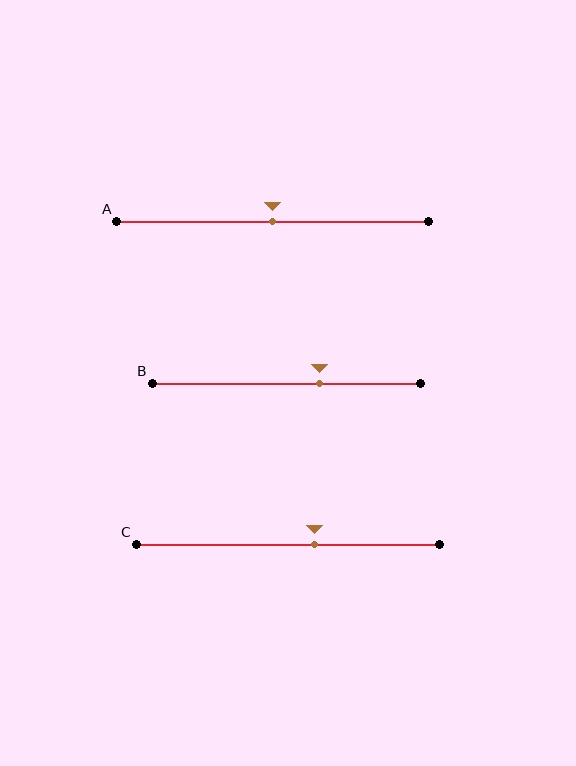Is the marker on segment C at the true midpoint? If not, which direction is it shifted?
No, the marker on segment C is shifted to the right by about 9% of the segment length.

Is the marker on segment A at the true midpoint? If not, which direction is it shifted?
Yes, the marker on segment A is at the true midpoint.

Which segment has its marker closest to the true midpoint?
Segment A has its marker closest to the true midpoint.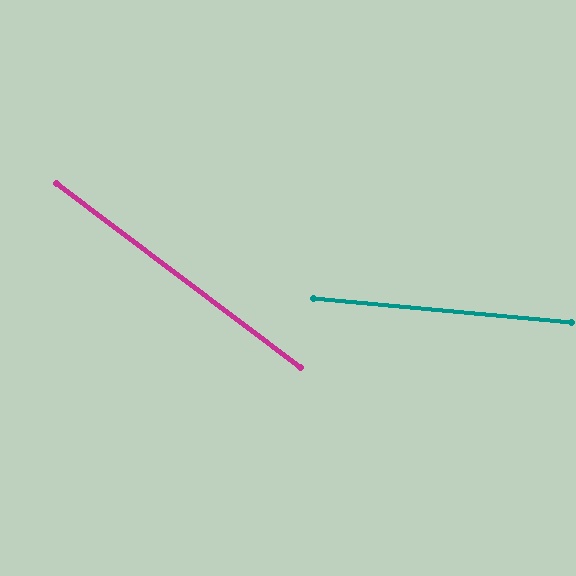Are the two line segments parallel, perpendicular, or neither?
Neither parallel nor perpendicular — they differ by about 32°.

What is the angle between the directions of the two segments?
Approximately 32 degrees.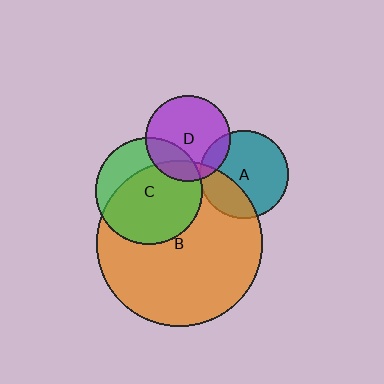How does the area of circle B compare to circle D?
Approximately 3.8 times.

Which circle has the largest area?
Circle B (orange).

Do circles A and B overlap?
Yes.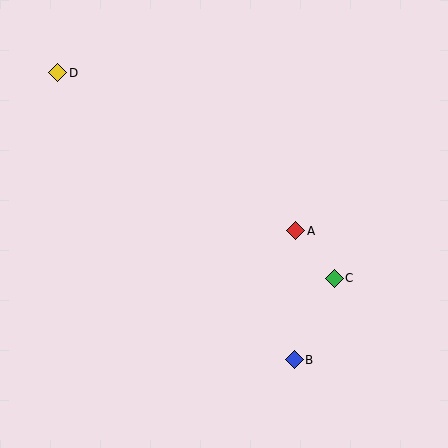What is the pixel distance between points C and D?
The distance between C and D is 345 pixels.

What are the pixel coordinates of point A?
Point A is at (296, 231).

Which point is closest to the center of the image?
Point A at (296, 231) is closest to the center.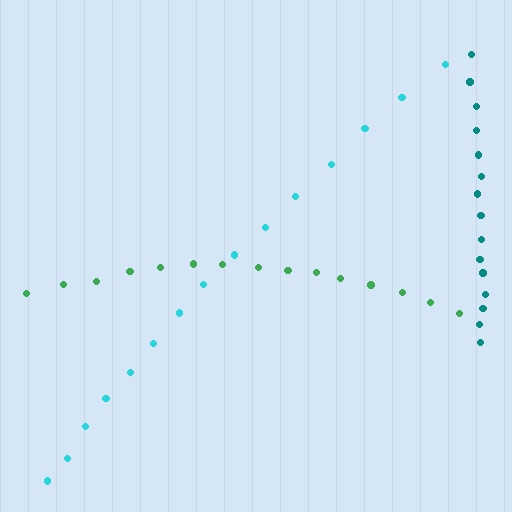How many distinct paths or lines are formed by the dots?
There are 3 distinct paths.